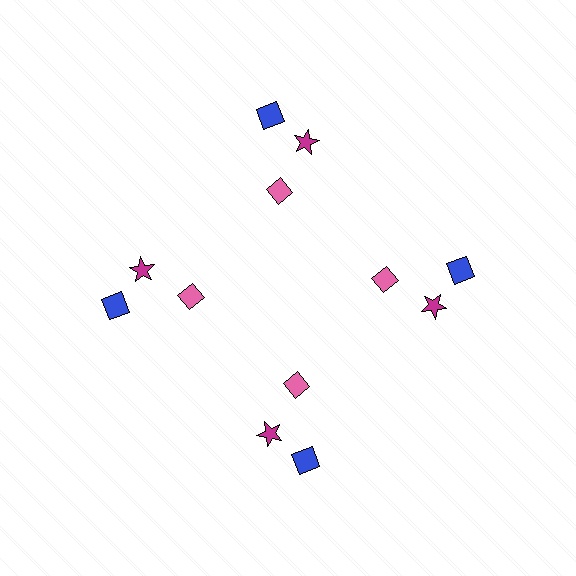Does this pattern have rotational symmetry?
Yes, this pattern has 4-fold rotational symmetry. It looks the same after rotating 90 degrees around the center.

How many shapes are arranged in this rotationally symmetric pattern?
There are 12 shapes, arranged in 4 groups of 3.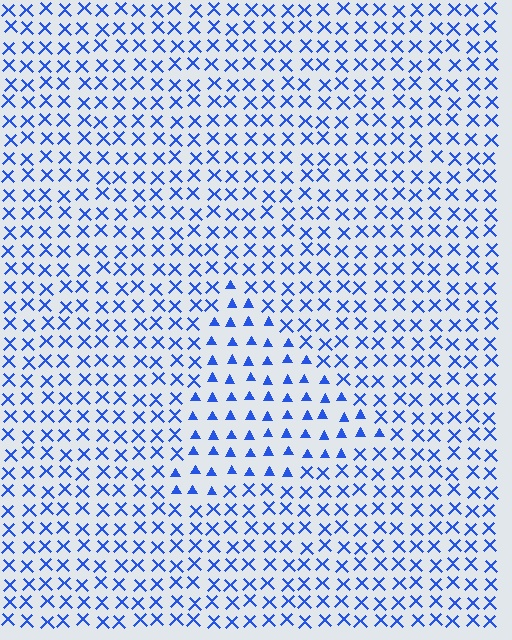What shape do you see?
I see a triangle.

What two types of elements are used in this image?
The image uses triangles inside the triangle region and X marks outside it.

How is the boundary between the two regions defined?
The boundary is defined by a change in element shape: triangles inside vs. X marks outside. All elements share the same color and spacing.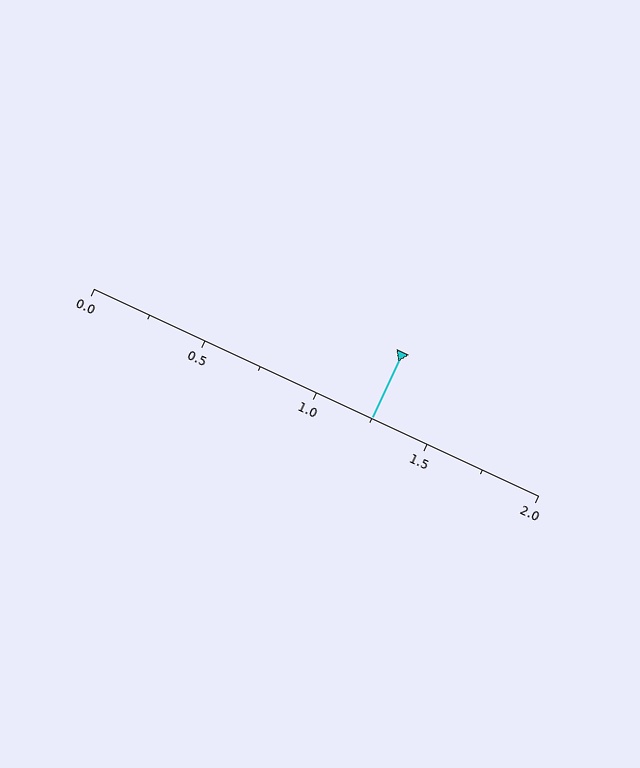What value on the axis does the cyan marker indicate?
The marker indicates approximately 1.25.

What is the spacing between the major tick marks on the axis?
The major ticks are spaced 0.5 apart.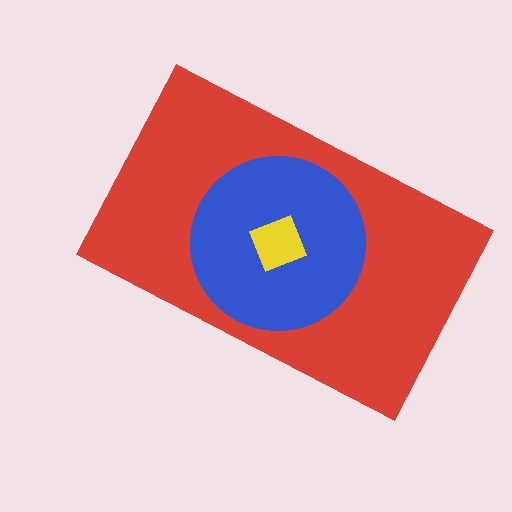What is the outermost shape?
The red rectangle.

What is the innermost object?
The yellow square.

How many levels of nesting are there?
3.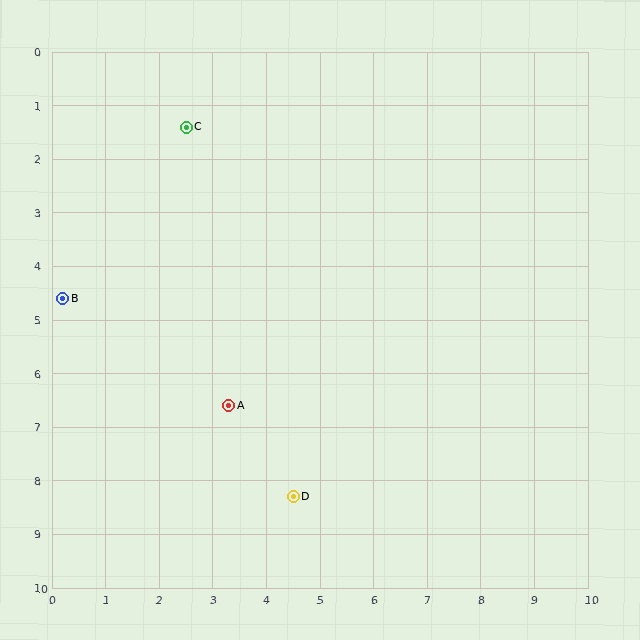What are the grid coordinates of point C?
Point C is at approximately (2.5, 1.4).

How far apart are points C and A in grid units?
Points C and A are about 5.3 grid units apart.